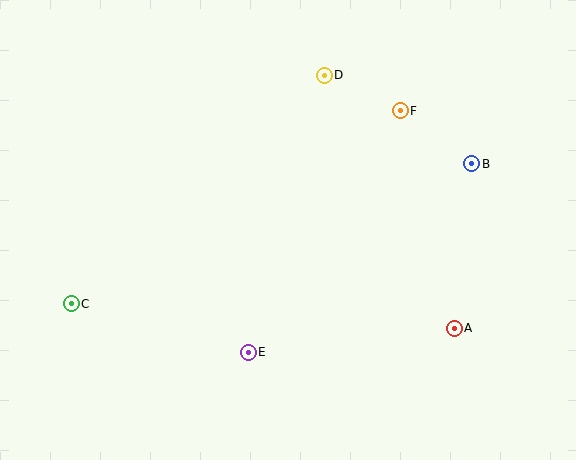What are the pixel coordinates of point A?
Point A is at (454, 328).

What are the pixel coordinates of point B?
Point B is at (472, 164).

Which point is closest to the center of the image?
Point E at (248, 352) is closest to the center.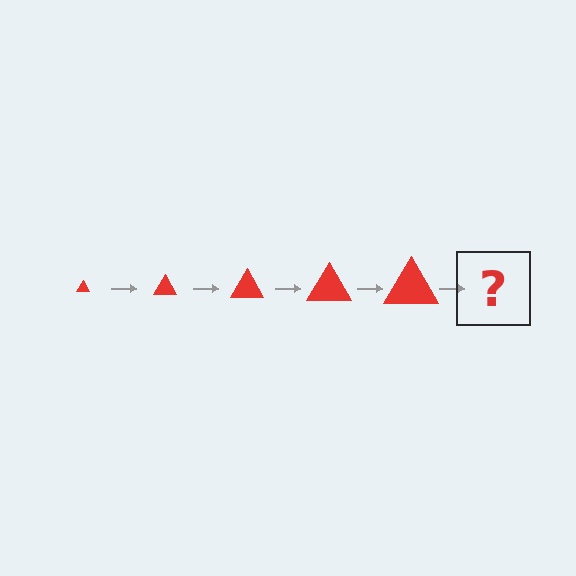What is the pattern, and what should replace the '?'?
The pattern is that the triangle gets progressively larger each step. The '?' should be a red triangle, larger than the previous one.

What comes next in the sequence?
The next element should be a red triangle, larger than the previous one.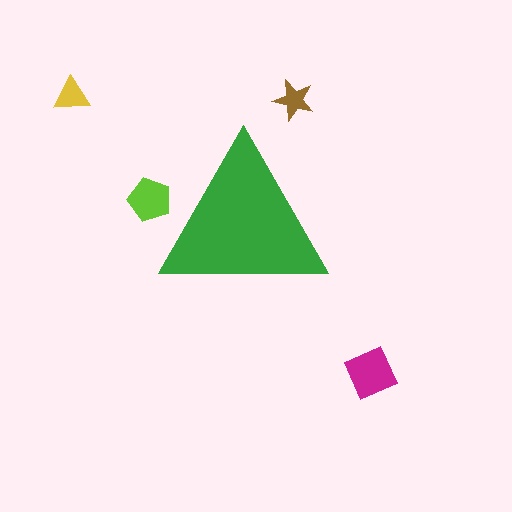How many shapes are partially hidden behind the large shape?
1 shape is partially hidden.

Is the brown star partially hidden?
No, the brown star is fully visible.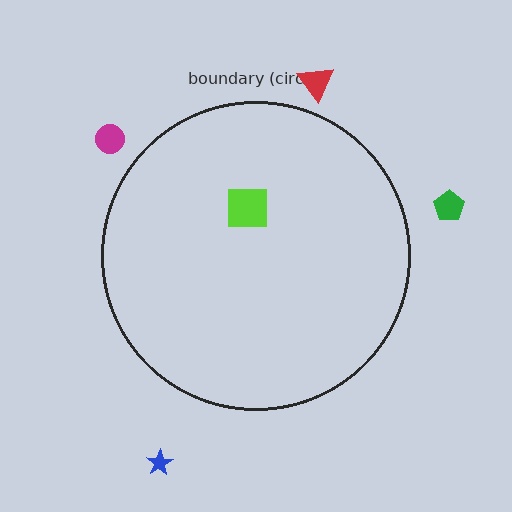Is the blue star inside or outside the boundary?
Outside.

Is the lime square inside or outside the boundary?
Inside.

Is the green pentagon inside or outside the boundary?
Outside.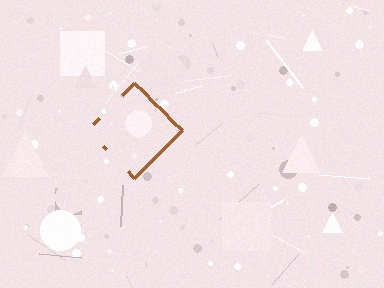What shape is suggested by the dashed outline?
The dashed outline suggests a diamond.